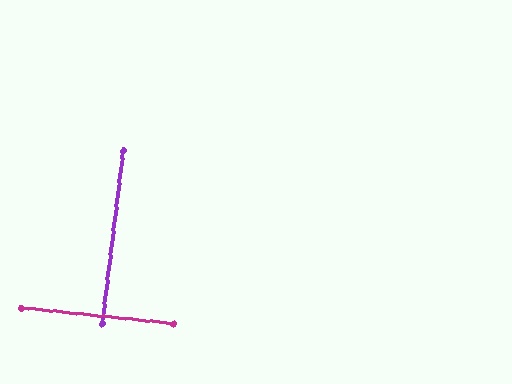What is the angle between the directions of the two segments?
Approximately 89 degrees.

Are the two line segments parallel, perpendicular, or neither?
Perpendicular — they meet at approximately 89°.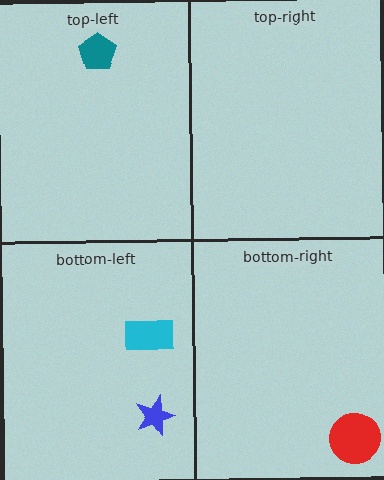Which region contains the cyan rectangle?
The bottom-left region.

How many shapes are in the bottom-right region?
1.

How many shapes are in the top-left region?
1.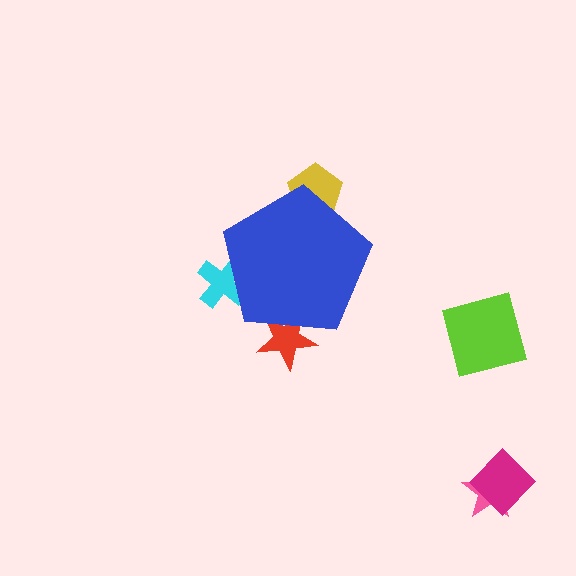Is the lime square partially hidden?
No, the lime square is fully visible.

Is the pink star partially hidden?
No, the pink star is fully visible.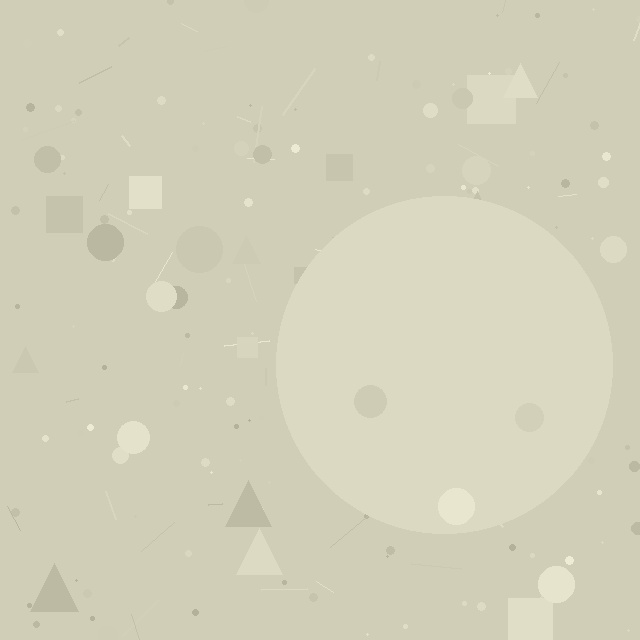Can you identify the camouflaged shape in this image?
The camouflaged shape is a circle.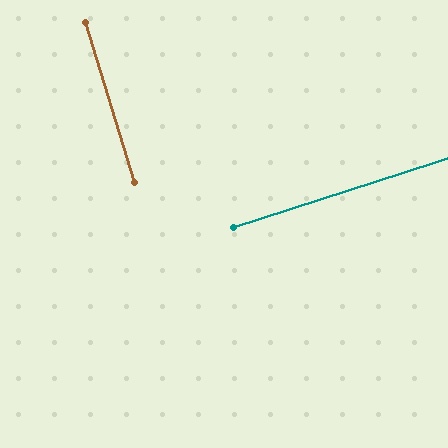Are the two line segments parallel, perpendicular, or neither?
Perpendicular — they meet at approximately 89°.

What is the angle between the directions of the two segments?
Approximately 89 degrees.